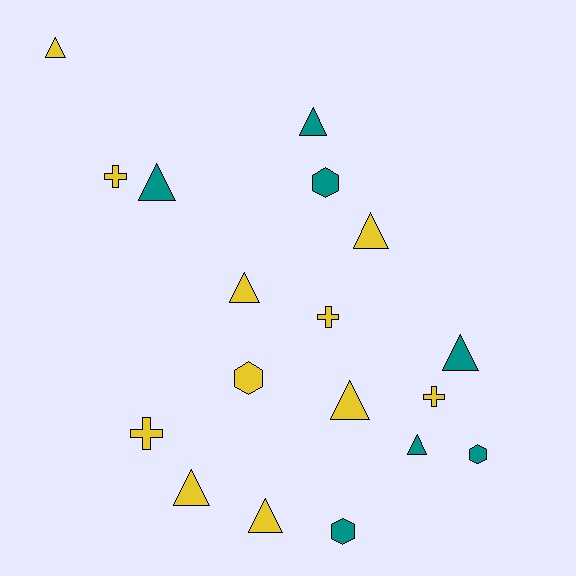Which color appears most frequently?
Yellow, with 11 objects.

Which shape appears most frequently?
Triangle, with 10 objects.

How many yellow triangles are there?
There are 6 yellow triangles.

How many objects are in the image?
There are 18 objects.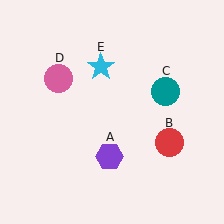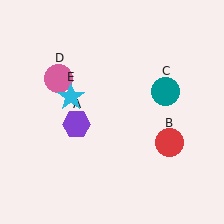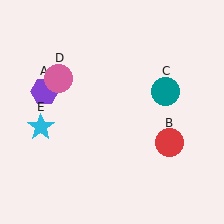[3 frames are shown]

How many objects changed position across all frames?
2 objects changed position: purple hexagon (object A), cyan star (object E).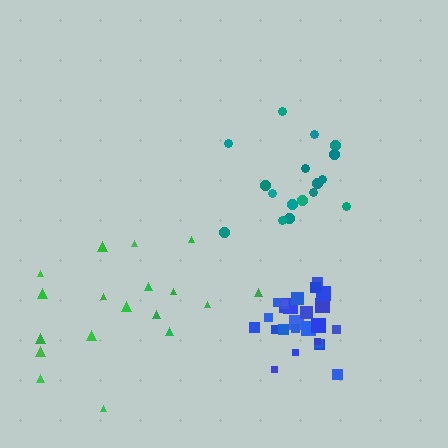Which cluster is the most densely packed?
Blue.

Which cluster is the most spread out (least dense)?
Green.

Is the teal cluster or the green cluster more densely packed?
Teal.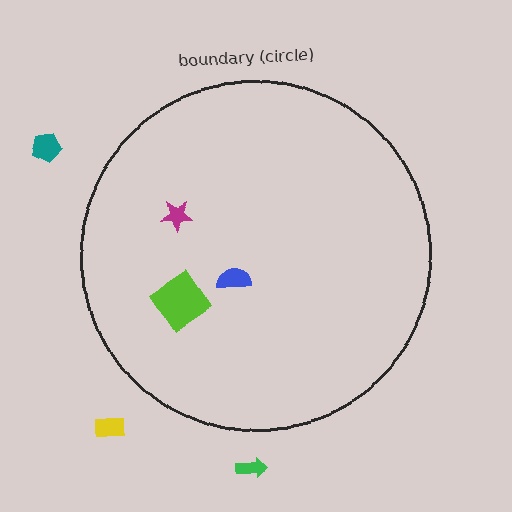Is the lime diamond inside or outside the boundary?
Inside.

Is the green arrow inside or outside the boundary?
Outside.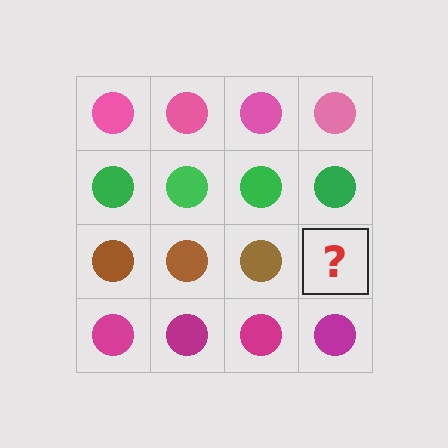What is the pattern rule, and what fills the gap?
The rule is that each row has a consistent color. The gap should be filled with a brown circle.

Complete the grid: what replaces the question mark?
The question mark should be replaced with a brown circle.